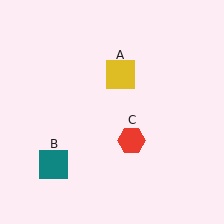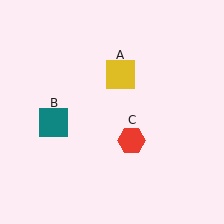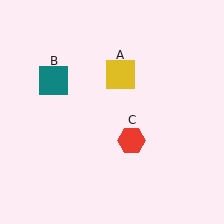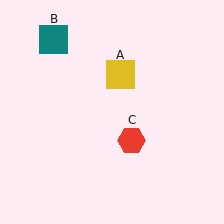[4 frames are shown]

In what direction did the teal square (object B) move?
The teal square (object B) moved up.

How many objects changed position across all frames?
1 object changed position: teal square (object B).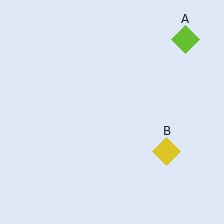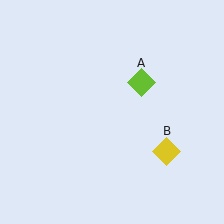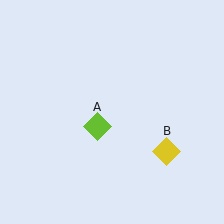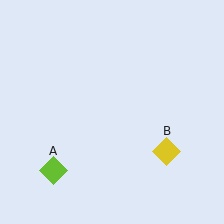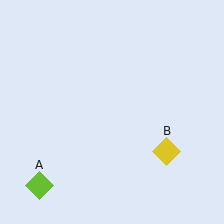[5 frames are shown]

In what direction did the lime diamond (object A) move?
The lime diamond (object A) moved down and to the left.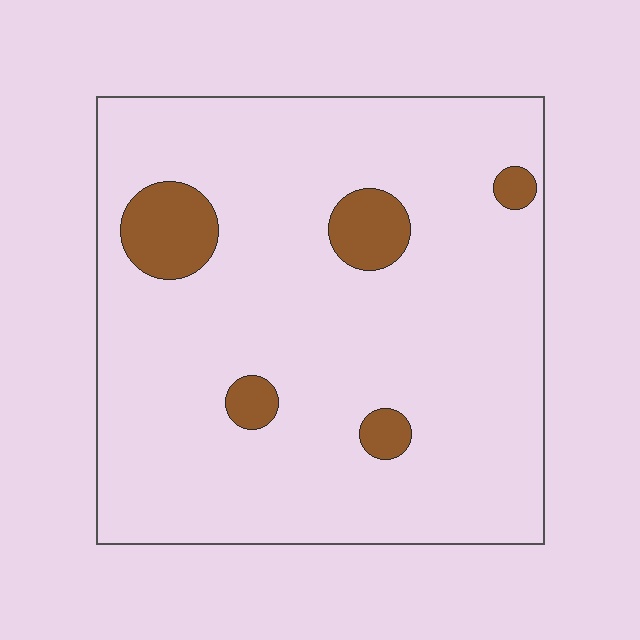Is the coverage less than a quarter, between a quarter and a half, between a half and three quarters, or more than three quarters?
Less than a quarter.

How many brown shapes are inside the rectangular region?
5.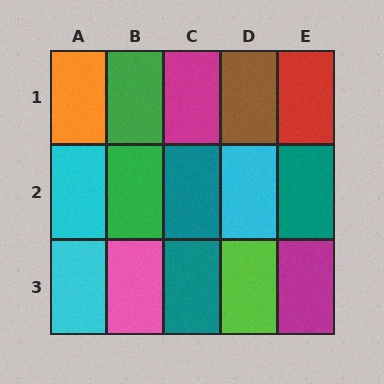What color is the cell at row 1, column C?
Magenta.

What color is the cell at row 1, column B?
Green.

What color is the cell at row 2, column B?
Green.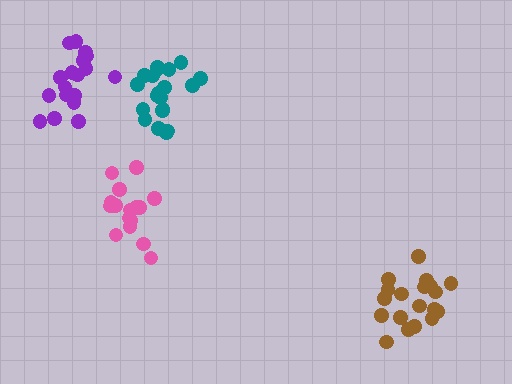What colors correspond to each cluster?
The clusters are colored: brown, purple, pink, teal.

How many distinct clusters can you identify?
There are 4 distinct clusters.